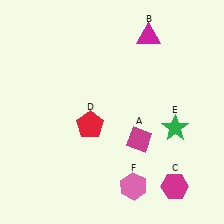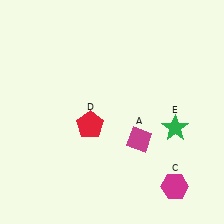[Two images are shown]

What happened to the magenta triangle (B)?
The magenta triangle (B) was removed in Image 2. It was in the top-right area of Image 1.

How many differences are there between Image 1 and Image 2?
There are 2 differences between the two images.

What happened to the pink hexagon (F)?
The pink hexagon (F) was removed in Image 2. It was in the bottom-right area of Image 1.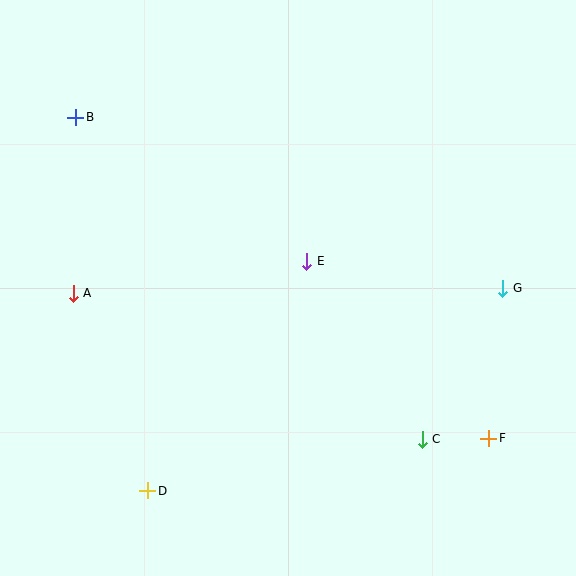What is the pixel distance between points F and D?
The distance between F and D is 345 pixels.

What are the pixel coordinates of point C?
Point C is at (422, 439).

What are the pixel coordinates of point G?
Point G is at (503, 288).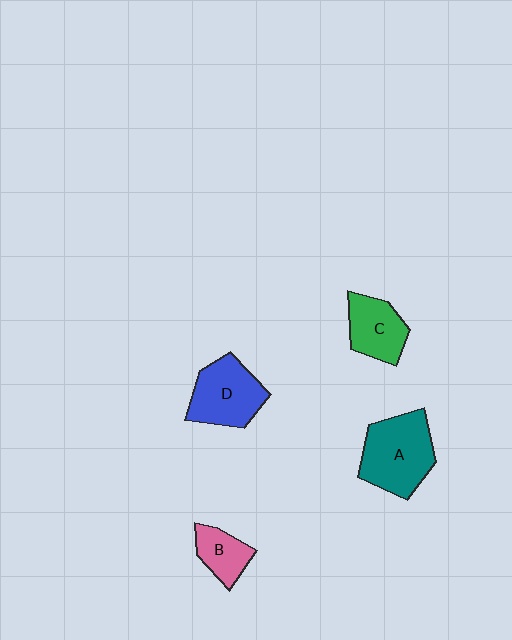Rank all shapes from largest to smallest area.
From largest to smallest: A (teal), D (blue), C (green), B (pink).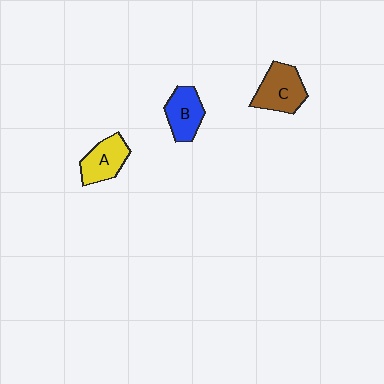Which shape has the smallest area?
Shape B (blue).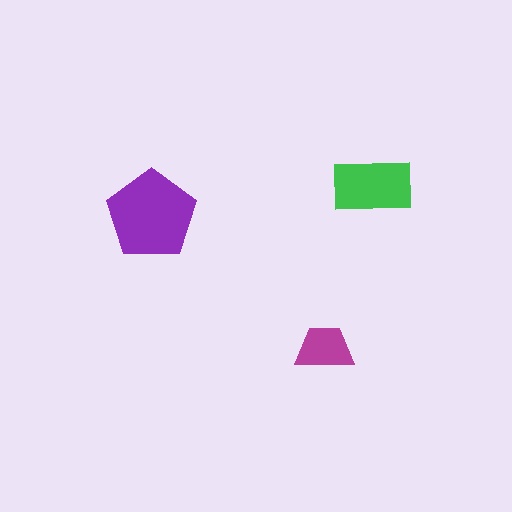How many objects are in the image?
There are 3 objects in the image.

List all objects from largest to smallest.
The purple pentagon, the green rectangle, the magenta trapezoid.